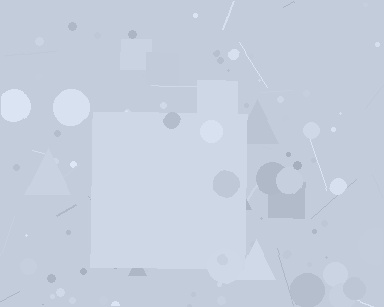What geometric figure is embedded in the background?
A square is embedded in the background.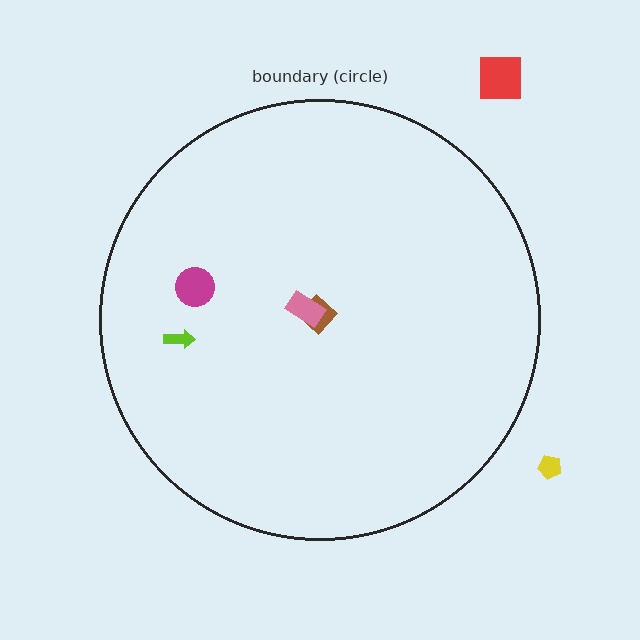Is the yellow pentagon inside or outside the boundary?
Outside.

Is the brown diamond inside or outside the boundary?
Inside.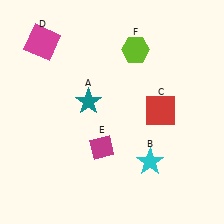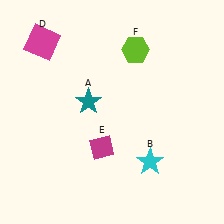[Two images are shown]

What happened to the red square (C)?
The red square (C) was removed in Image 2. It was in the top-right area of Image 1.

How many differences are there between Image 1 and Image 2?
There is 1 difference between the two images.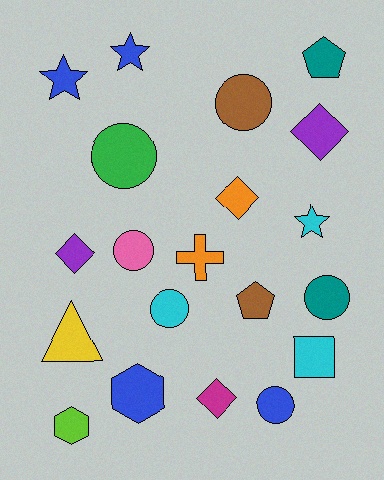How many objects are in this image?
There are 20 objects.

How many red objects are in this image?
There are no red objects.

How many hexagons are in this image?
There are 2 hexagons.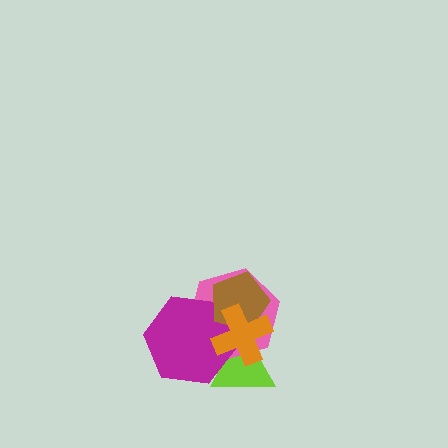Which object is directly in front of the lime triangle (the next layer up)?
The pink hexagon is directly in front of the lime triangle.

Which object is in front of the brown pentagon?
The orange cross is in front of the brown pentagon.